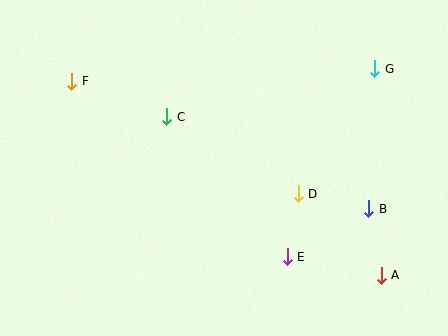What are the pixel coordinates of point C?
Point C is at (167, 117).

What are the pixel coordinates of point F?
Point F is at (72, 82).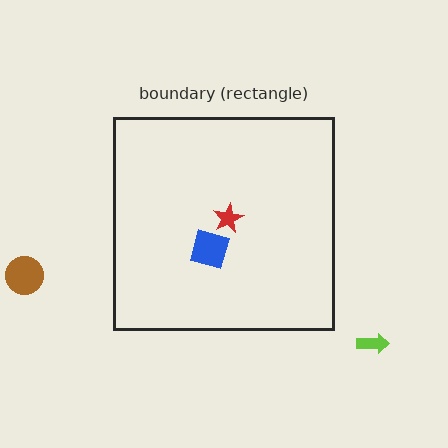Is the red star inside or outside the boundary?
Inside.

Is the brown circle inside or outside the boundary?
Outside.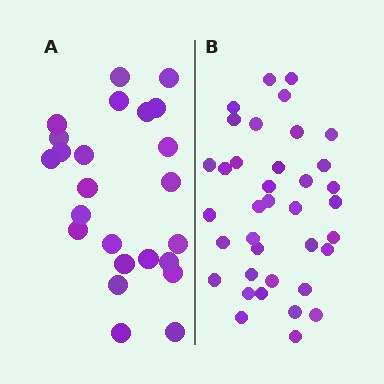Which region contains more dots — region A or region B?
Region B (the right region) has more dots.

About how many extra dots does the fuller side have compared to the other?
Region B has approximately 15 more dots than region A.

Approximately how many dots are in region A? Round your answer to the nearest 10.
About 20 dots. (The exact count is 24, which rounds to 20.)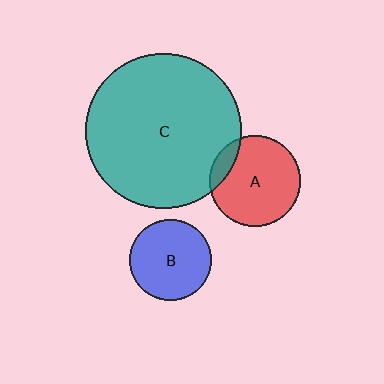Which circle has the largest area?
Circle C (teal).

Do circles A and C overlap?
Yes.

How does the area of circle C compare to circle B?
Approximately 3.6 times.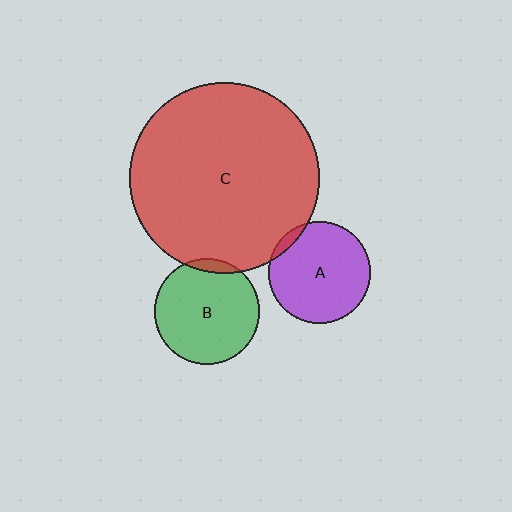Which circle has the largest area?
Circle C (red).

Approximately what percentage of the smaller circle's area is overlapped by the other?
Approximately 5%.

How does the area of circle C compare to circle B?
Approximately 3.3 times.